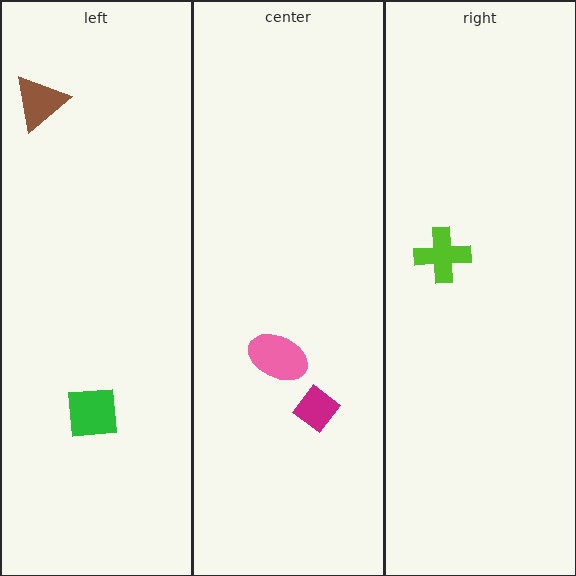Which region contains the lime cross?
The right region.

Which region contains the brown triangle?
The left region.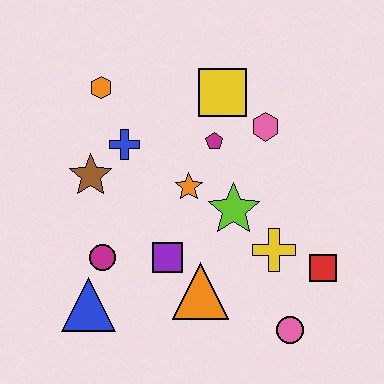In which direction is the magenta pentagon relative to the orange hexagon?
The magenta pentagon is to the right of the orange hexagon.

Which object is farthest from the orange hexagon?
The pink circle is farthest from the orange hexagon.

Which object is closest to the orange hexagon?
The blue cross is closest to the orange hexagon.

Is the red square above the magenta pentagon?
No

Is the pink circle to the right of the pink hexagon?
Yes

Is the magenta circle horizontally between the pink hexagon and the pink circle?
No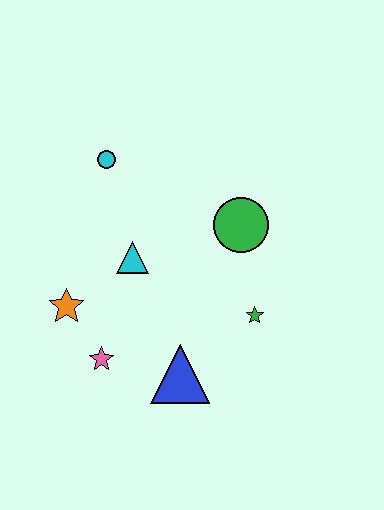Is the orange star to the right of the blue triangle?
No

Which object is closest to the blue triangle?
The pink star is closest to the blue triangle.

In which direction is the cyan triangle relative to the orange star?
The cyan triangle is to the right of the orange star.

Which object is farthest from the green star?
The cyan circle is farthest from the green star.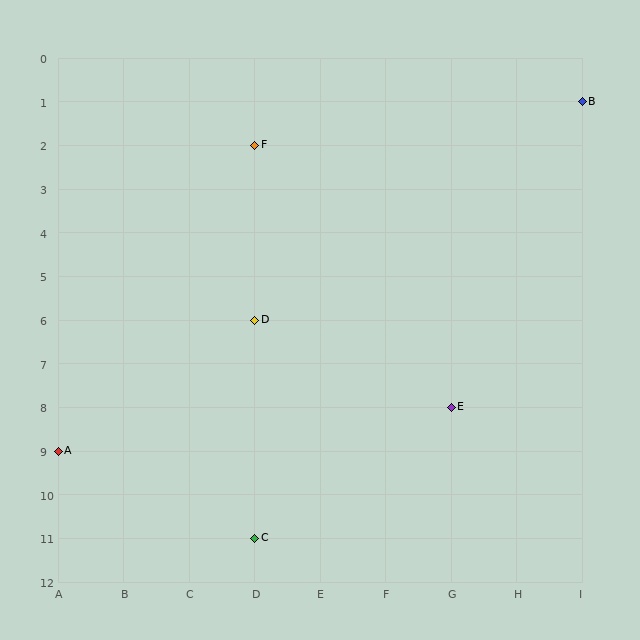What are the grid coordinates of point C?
Point C is at grid coordinates (D, 11).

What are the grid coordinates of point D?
Point D is at grid coordinates (D, 6).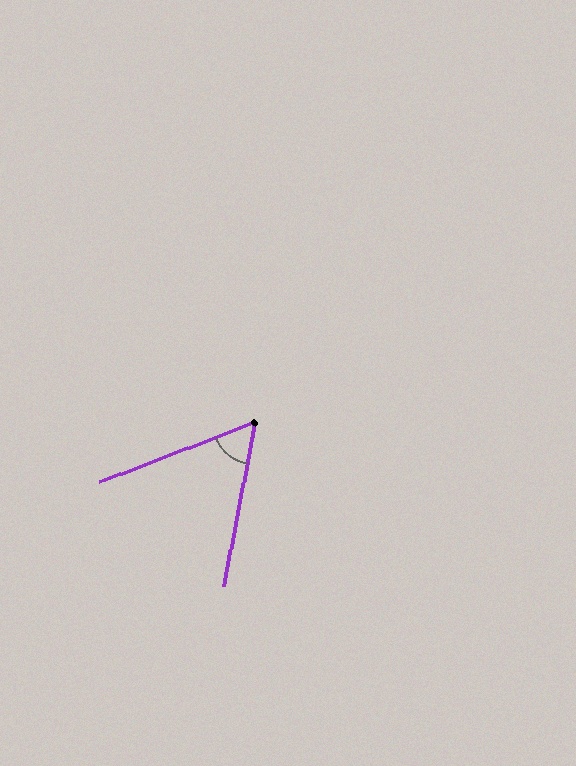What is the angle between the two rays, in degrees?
Approximately 58 degrees.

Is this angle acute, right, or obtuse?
It is acute.